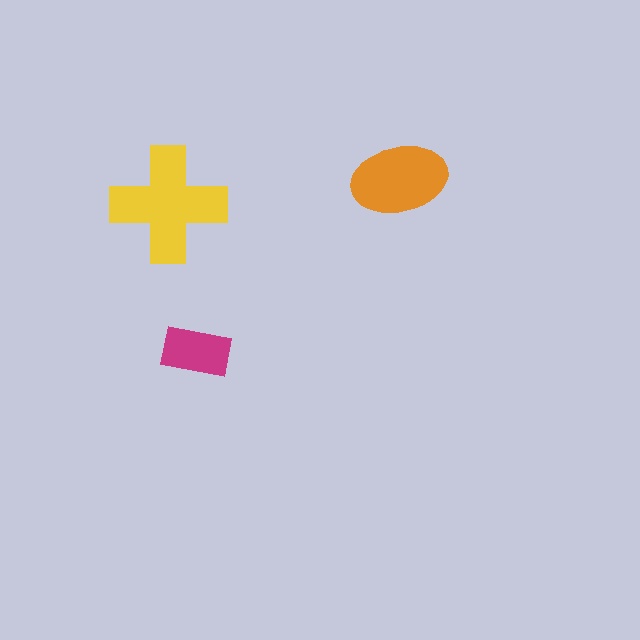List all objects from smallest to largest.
The magenta rectangle, the orange ellipse, the yellow cross.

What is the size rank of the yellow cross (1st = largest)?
1st.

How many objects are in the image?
There are 3 objects in the image.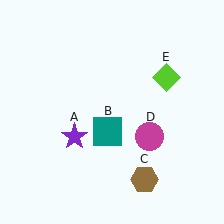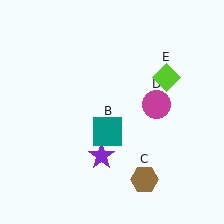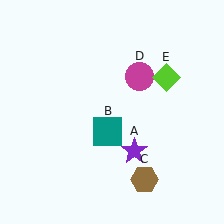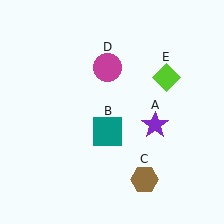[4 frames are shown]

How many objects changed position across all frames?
2 objects changed position: purple star (object A), magenta circle (object D).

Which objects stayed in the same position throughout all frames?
Teal square (object B) and brown hexagon (object C) and lime diamond (object E) remained stationary.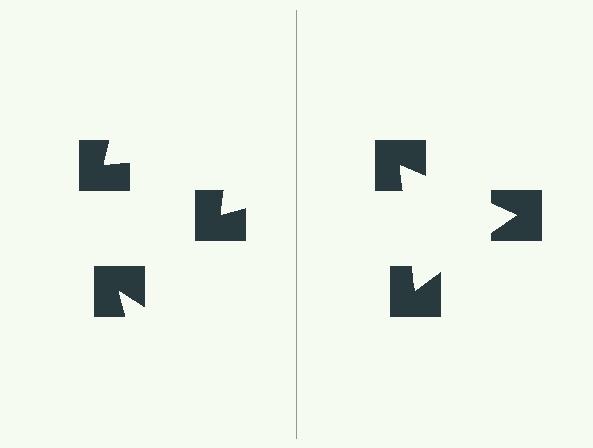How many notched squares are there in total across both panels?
6 — 3 on each side.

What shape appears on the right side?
An illusory triangle.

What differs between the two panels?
The notched squares are positioned identically on both sides; only the wedge orientations differ. On the right they align to a triangle; on the left they are misaligned.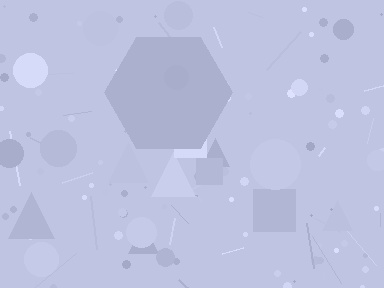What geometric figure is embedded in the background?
A hexagon is embedded in the background.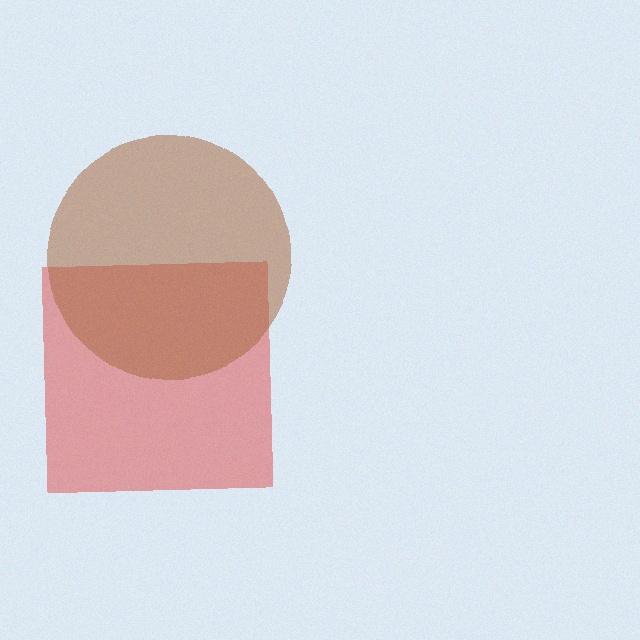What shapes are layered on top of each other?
The layered shapes are: a red square, a brown circle.